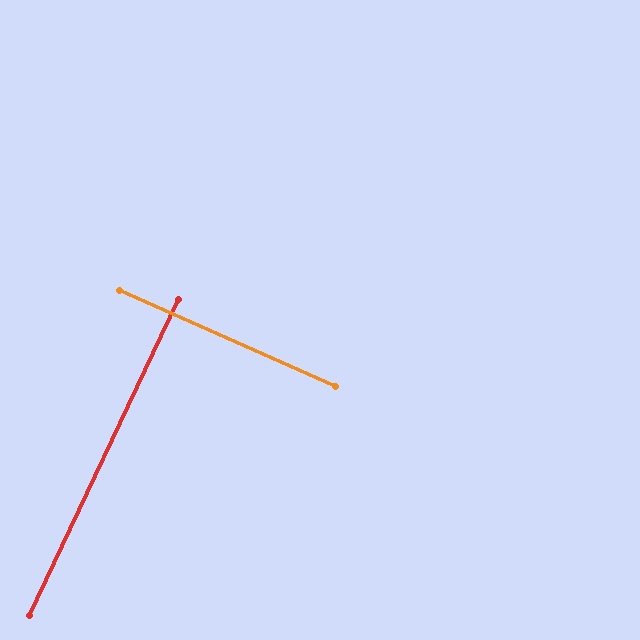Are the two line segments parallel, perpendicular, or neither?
Perpendicular — they meet at approximately 89°.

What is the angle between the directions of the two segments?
Approximately 89 degrees.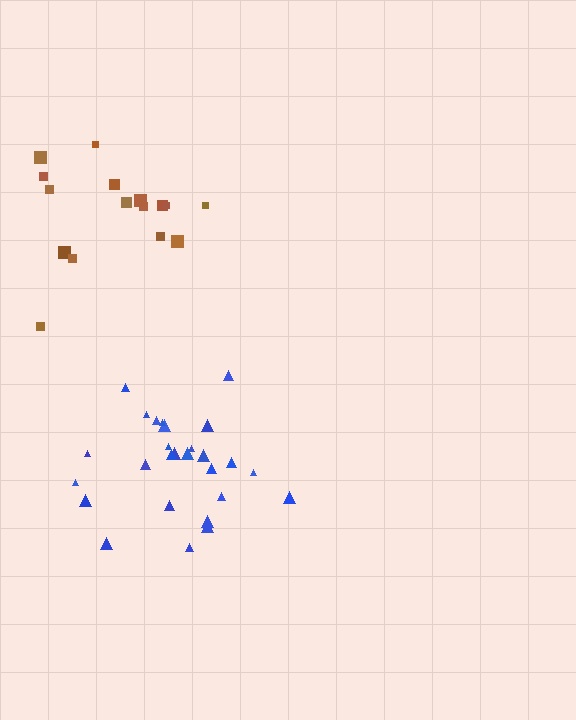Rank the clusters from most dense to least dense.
blue, brown.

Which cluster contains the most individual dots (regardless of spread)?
Blue (27).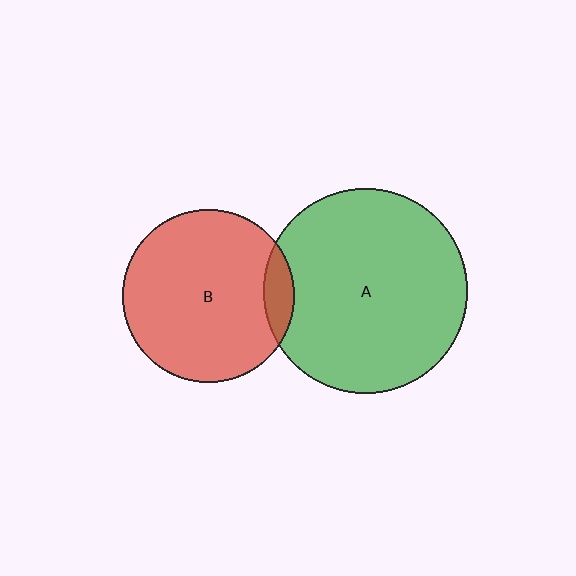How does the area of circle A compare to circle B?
Approximately 1.4 times.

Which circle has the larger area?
Circle A (green).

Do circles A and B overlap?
Yes.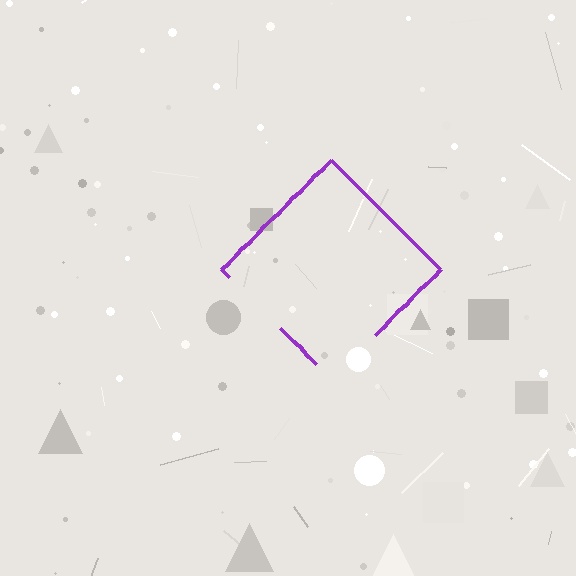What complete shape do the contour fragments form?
The contour fragments form a diamond.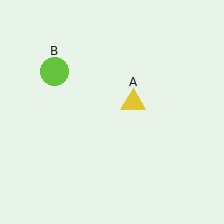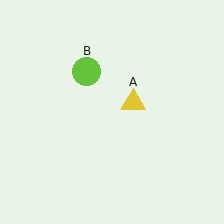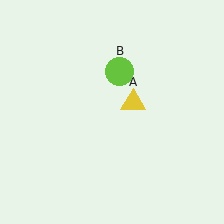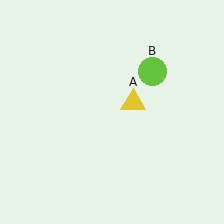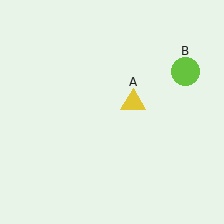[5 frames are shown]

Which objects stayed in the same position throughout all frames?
Yellow triangle (object A) remained stationary.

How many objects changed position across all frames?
1 object changed position: lime circle (object B).